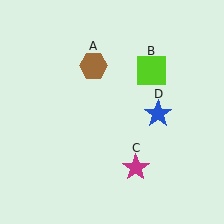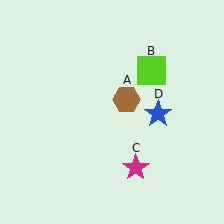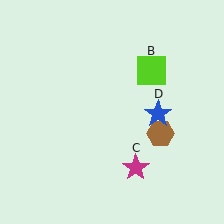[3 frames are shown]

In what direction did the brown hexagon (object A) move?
The brown hexagon (object A) moved down and to the right.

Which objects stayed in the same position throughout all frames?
Lime square (object B) and magenta star (object C) and blue star (object D) remained stationary.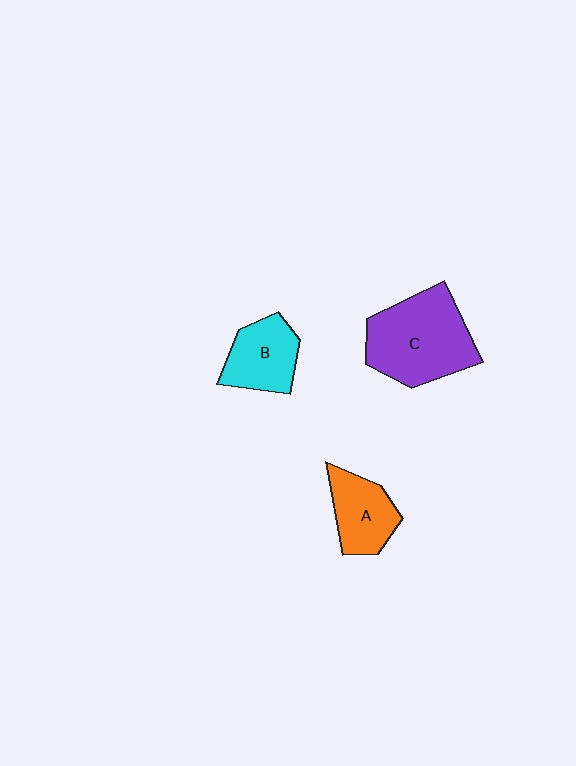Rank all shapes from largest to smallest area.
From largest to smallest: C (purple), B (cyan), A (orange).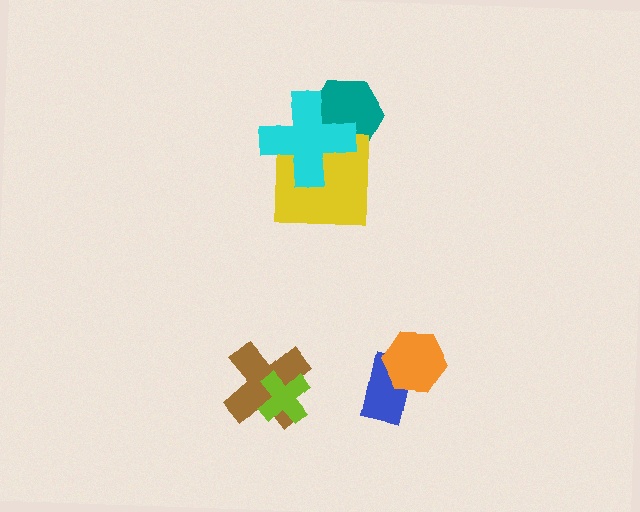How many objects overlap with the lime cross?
1 object overlaps with the lime cross.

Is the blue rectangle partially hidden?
Yes, it is partially covered by another shape.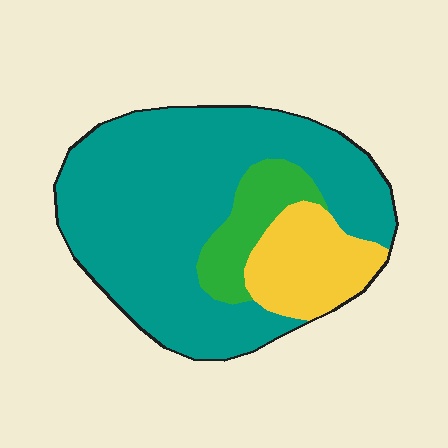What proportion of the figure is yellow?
Yellow takes up about one sixth (1/6) of the figure.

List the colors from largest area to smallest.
From largest to smallest: teal, yellow, green.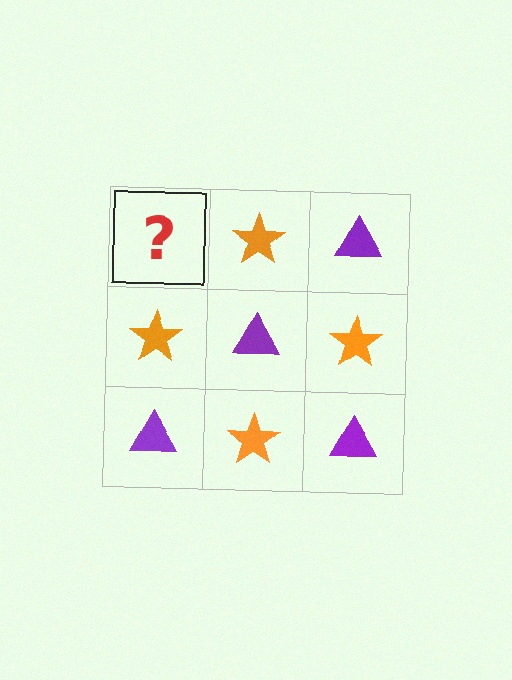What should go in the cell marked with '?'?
The missing cell should contain a purple triangle.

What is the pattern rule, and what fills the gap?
The rule is that it alternates purple triangle and orange star in a checkerboard pattern. The gap should be filled with a purple triangle.